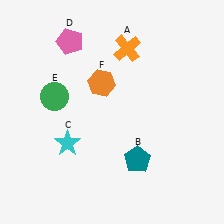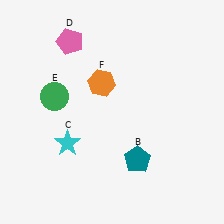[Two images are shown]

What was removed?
The orange cross (A) was removed in Image 2.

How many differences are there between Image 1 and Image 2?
There is 1 difference between the two images.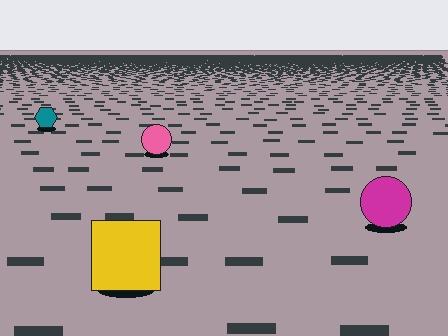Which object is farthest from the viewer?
The teal hexagon is farthest from the viewer. It appears smaller and the ground texture around it is denser.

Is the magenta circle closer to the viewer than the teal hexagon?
Yes. The magenta circle is closer — you can tell from the texture gradient: the ground texture is coarser near it.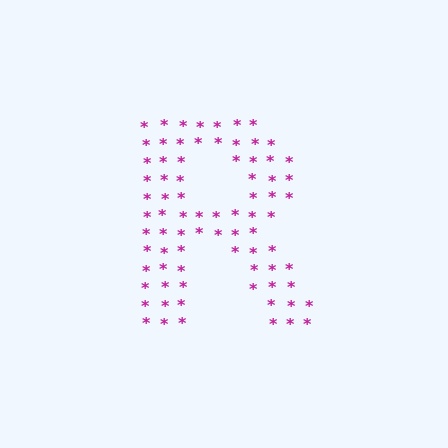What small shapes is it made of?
It is made of small asterisks.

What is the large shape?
The large shape is the letter R.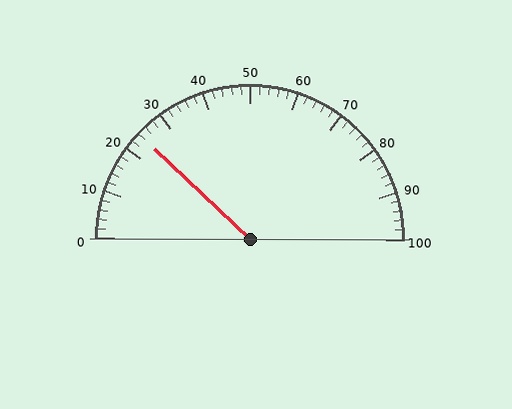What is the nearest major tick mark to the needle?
The nearest major tick mark is 20.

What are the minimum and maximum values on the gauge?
The gauge ranges from 0 to 100.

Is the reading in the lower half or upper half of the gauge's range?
The reading is in the lower half of the range (0 to 100).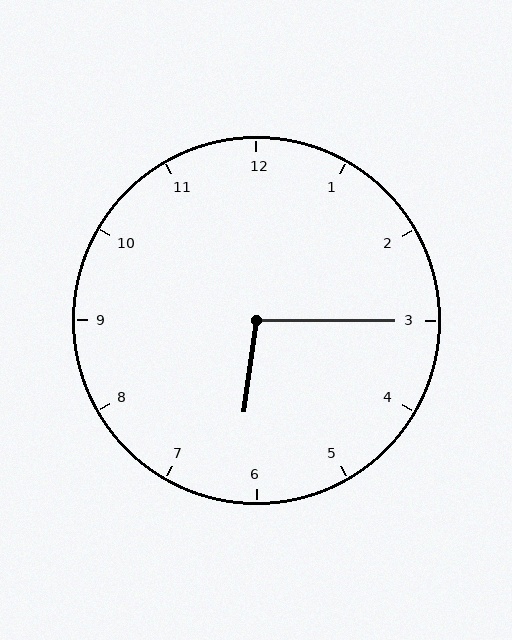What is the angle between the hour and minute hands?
Approximately 98 degrees.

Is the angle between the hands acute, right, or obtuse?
It is obtuse.